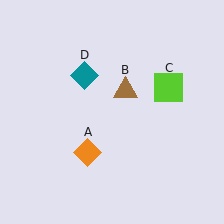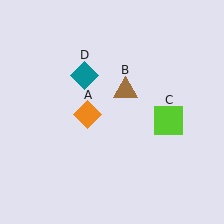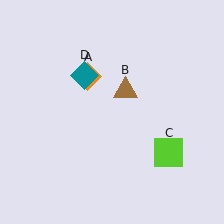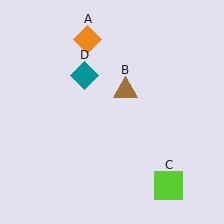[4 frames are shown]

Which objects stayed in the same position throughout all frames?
Brown triangle (object B) and teal diamond (object D) remained stationary.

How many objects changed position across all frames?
2 objects changed position: orange diamond (object A), lime square (object C).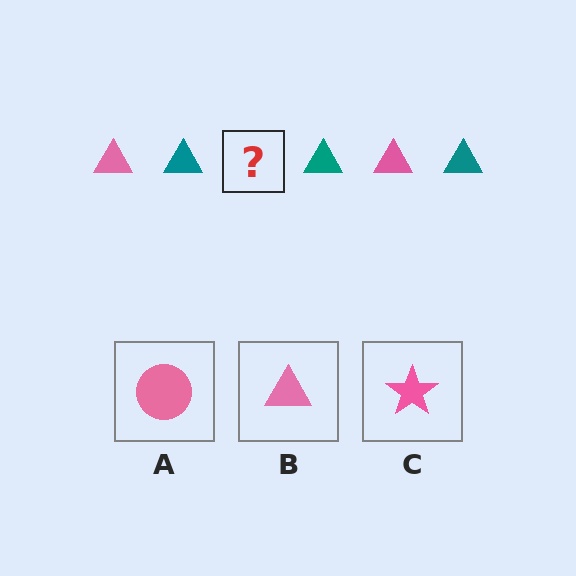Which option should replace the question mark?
Option B.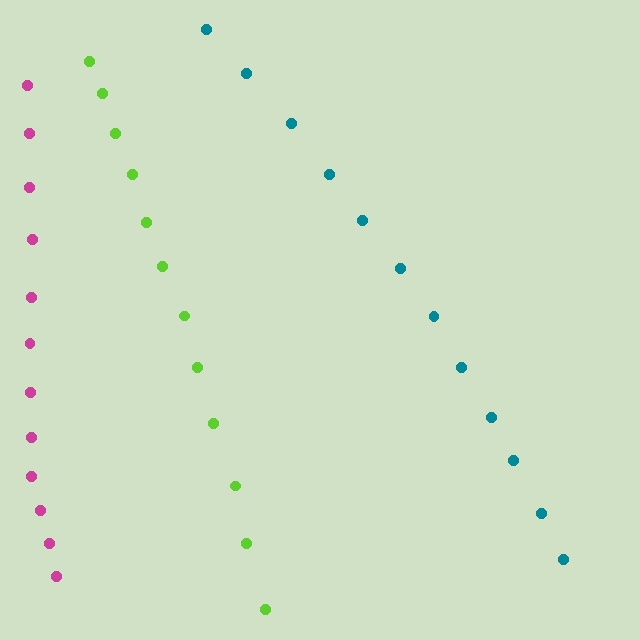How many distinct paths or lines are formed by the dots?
There are 3 distinct paths.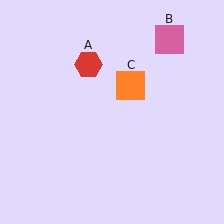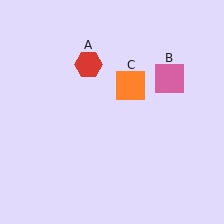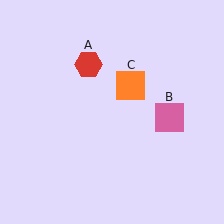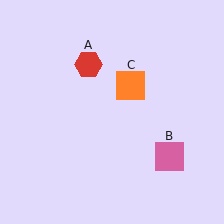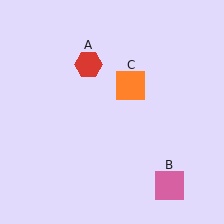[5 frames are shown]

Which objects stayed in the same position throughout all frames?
Red hexagon (object A) and orange square (object C) remained stationary.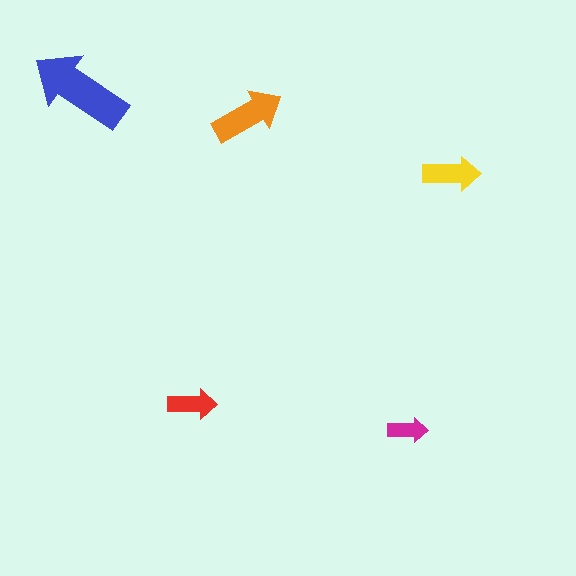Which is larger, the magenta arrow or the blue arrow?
The blue one.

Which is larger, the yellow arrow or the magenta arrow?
The yellow one.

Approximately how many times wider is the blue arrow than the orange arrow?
About 1.5 times wider.